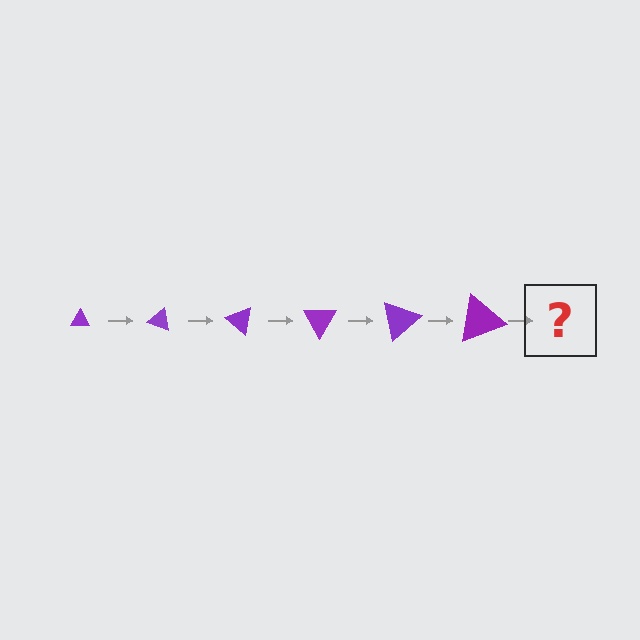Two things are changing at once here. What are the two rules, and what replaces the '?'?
The two rules are that the triangle grows larger each step and it rotates 20 degrees each step. The '?' should be a triangle, larger than the previous one and rotated 120 degrees from the start.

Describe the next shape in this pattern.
It should be a triangle, larger than the previous one and rotated 120 degrees from the start.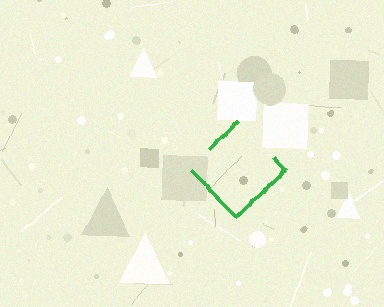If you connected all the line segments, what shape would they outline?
They would outline a diamond.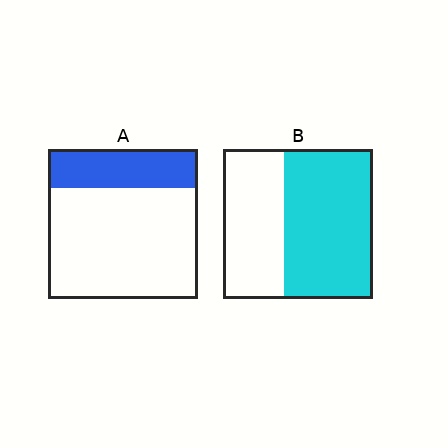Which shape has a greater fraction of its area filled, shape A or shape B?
Shape B.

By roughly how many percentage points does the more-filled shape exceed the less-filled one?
By roughly 35 percentage points (B over A).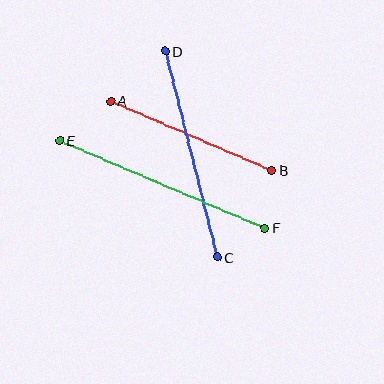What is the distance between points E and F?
The distance is approximately 223 pixels.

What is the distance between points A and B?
The distance is approximately 175 pixels.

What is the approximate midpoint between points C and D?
The midpoint is at approximately (191, 154) pixels.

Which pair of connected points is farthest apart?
Points E and F are farthest apart.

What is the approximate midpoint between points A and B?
The midpoint is at approximately (191, 135) pixels.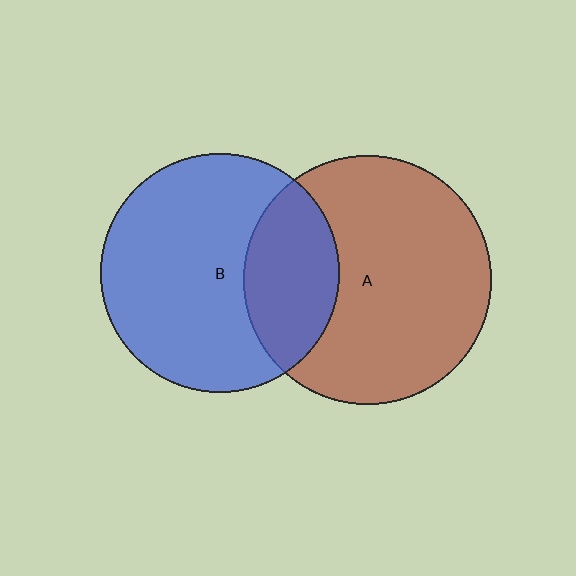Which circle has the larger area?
Circle A (brown).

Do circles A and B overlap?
Yes.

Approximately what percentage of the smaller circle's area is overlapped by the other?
Approximately 30%.